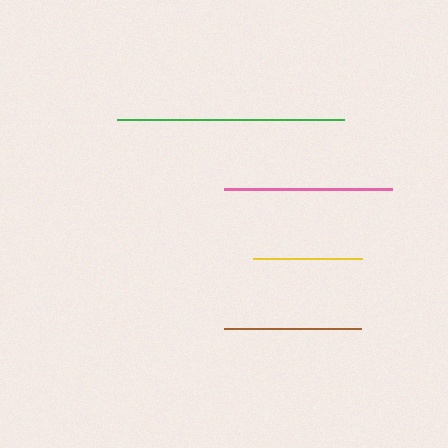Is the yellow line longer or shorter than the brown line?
The brown line is longer than the yellow line.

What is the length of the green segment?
The green segment is approximately 227 pixels long.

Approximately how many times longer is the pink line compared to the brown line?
The pink line is approximately 1.2 times the length of the brown line.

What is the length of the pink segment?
The pink segment is approximately 168 pixels long.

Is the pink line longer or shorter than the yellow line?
The pink line is longer than the yellow line.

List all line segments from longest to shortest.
From longest to shortest: green, pink, brown, yellow.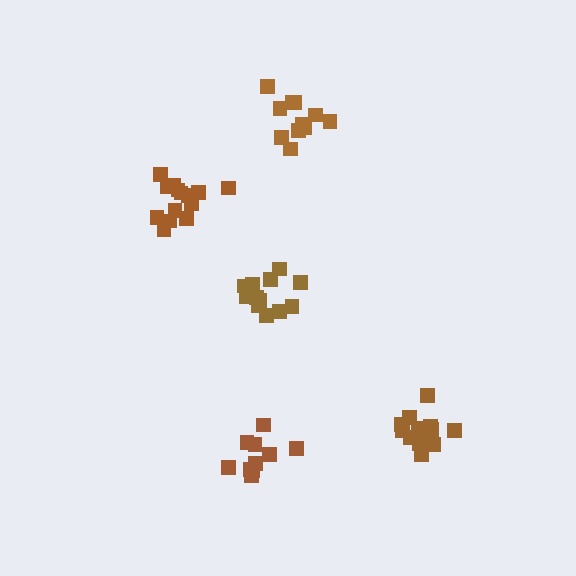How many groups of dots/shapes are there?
There are 5 groups.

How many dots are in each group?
Group 1: 10 dots, Group 2: 12 dots, Group 3: 13 dots, Group 4: 12 dots, Group 5: 14 dots (61 total).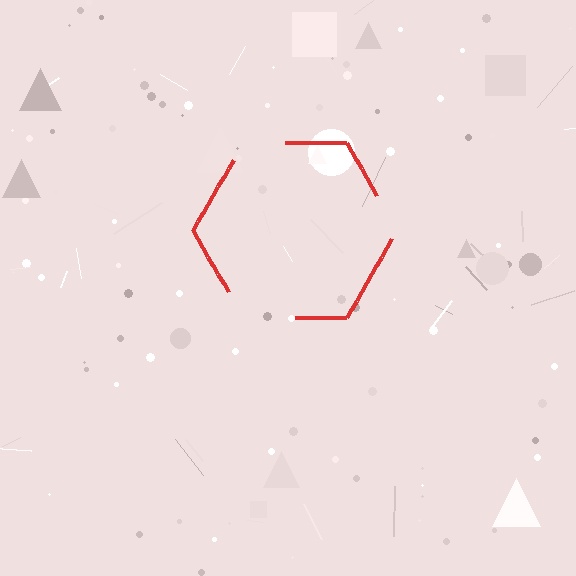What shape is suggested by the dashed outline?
The dashed outline suggests a hexagon.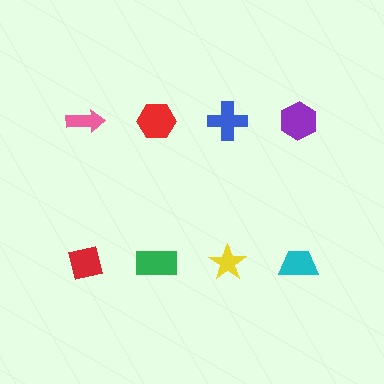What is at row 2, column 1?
A red square.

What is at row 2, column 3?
A yellow star.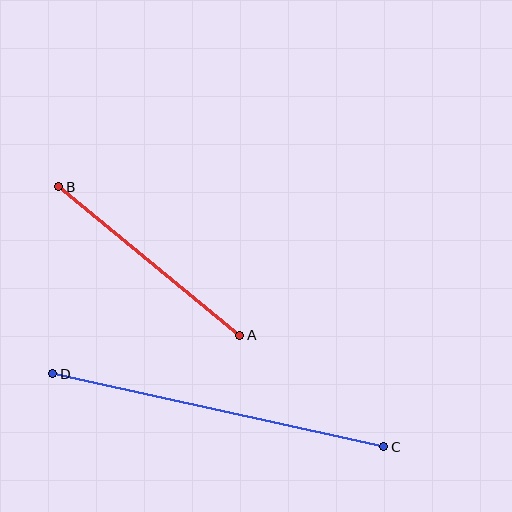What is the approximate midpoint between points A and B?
The midpoint is at approximately (149, 261) pixels.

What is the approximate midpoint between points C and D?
The midpoint is at approximately (218, 410) pixels.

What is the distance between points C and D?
The distance is approximately 339 pixels.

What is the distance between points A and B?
The distance is approximately 234 pixels.